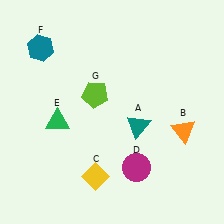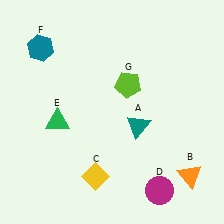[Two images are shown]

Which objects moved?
The objects that moved are: the orange triangle (B), the magenta circle (D), the lime pentagon (G).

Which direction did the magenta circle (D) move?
The magenta circle (D) moved right.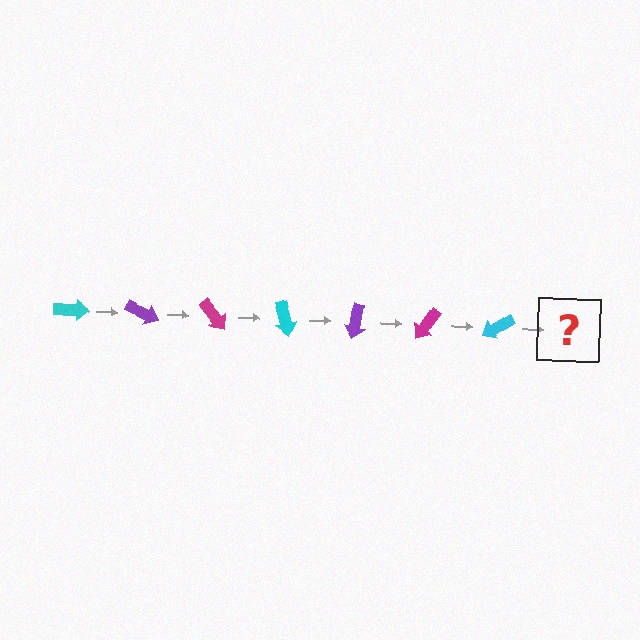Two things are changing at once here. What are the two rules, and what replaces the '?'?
The two rules are that it rotates 25 degrees each step and the color cycles through cyan, purple, and magenta. The '?' should be a purple arrow, rotated 175 degrees from the start.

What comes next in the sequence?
The next element should be a purple arrow, rotated 175 degrees from the start.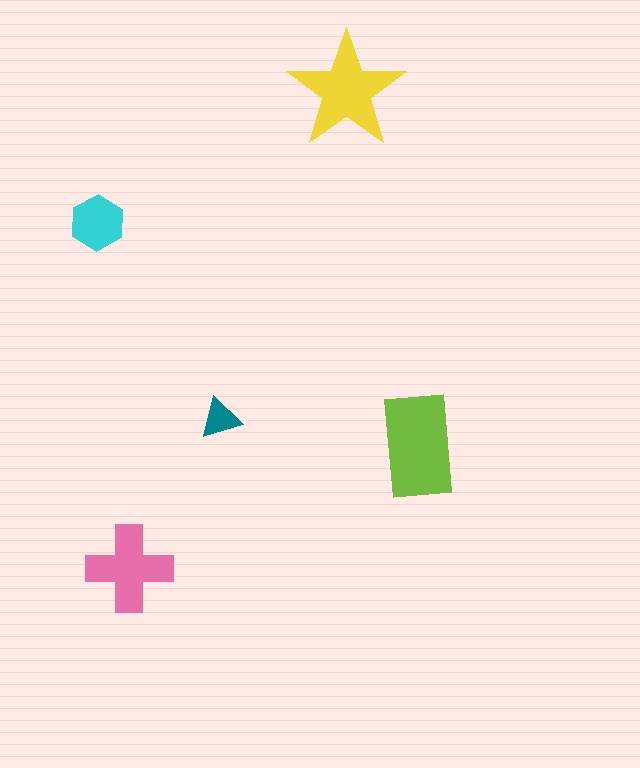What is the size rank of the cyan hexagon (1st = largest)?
4th.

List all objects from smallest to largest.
The teal triangle, the cyan hexagon, the pink cross, the yellow star, the lime rectangle.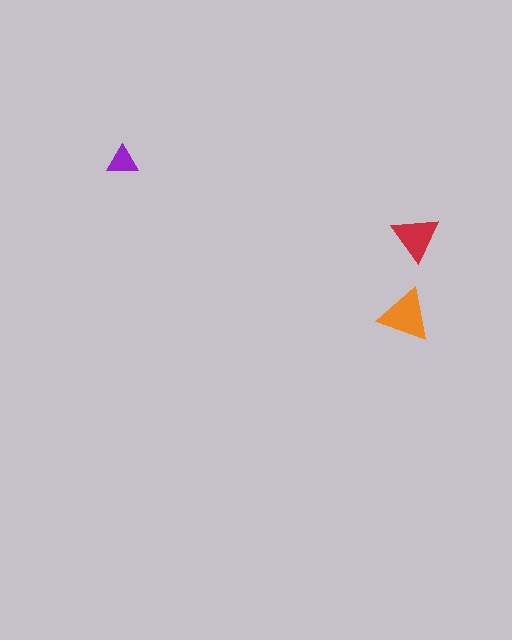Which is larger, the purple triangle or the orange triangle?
The orange one.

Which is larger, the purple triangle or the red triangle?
The red one.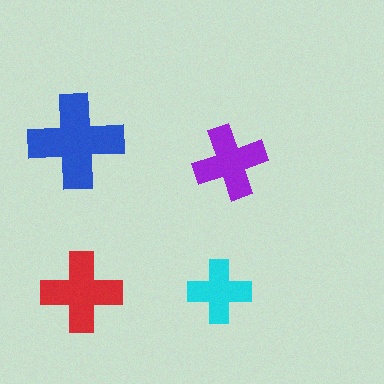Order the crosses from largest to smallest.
the blue one, the red one, the purple one, the cyan one.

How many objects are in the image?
There are 4 objects in the image.